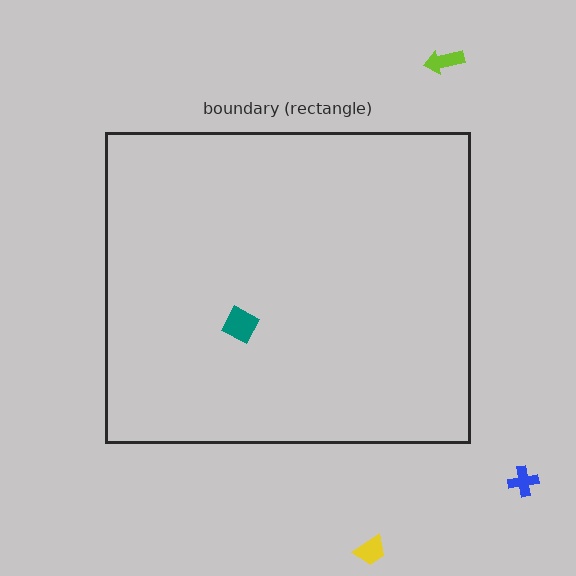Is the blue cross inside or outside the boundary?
Outside.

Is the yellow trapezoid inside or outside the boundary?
Outside.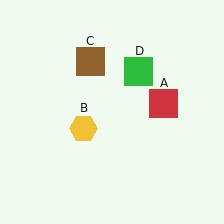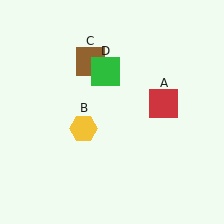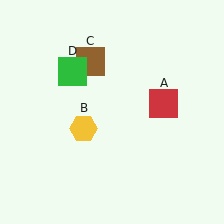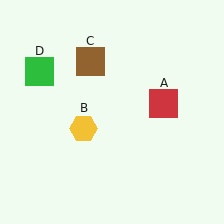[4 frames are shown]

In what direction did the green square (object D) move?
The green square (object D) moved left.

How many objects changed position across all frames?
1 object changed position: green square (object D).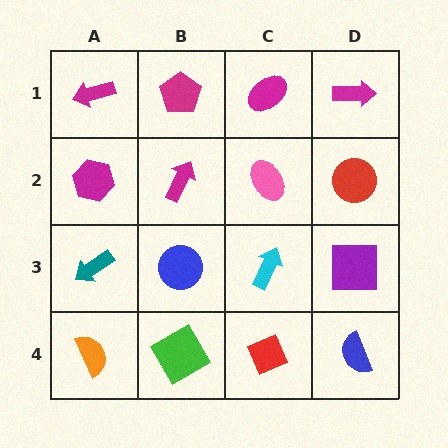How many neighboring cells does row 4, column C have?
3.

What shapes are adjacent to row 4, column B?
A blue circle (row 3, column B), an orange semicircle (row 4, column A), a red diamond (row 4, column C).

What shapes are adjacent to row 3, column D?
A red circle (row 2, column D), a blue semicircle (row 4, column D), a cyan arrow (row 3, column C).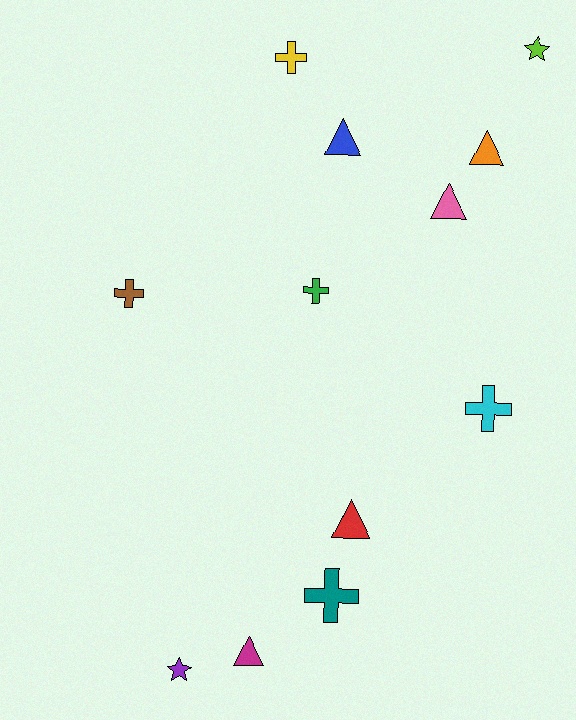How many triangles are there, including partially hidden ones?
There are 5 triangles.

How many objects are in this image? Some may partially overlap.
There are 12 objects.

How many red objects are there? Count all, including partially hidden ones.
There is 1 red object.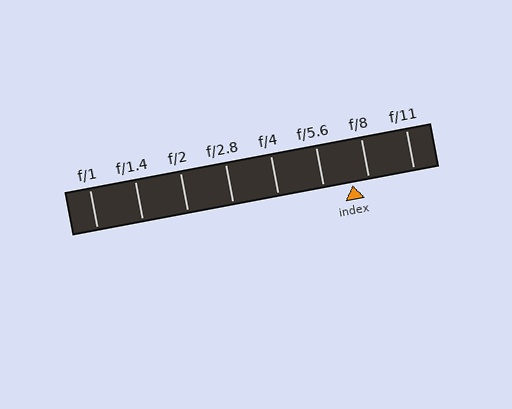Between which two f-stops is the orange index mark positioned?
The index mark is between f/5.6 and f/8.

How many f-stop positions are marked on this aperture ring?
There are 8 f-stop positions marked.